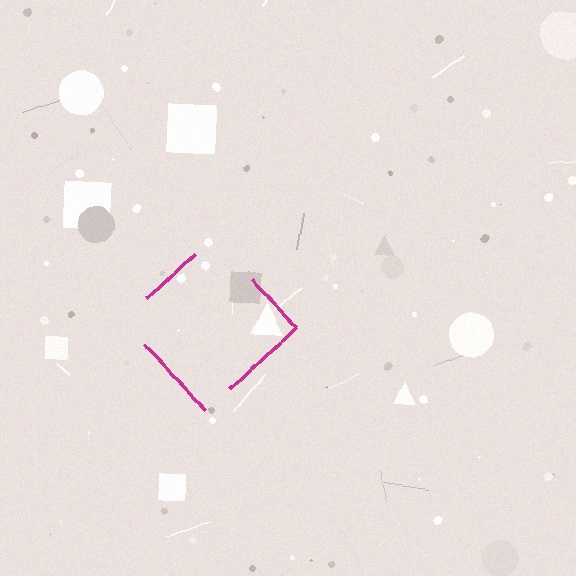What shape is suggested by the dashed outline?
The dashed outline suggests a diamond.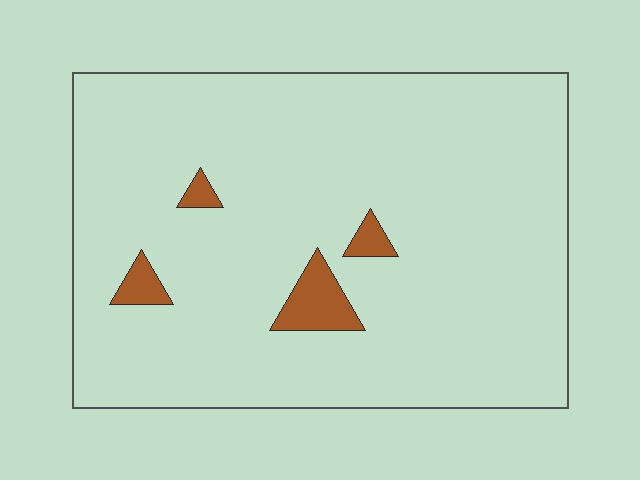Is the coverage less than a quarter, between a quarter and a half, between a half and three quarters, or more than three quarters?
Less than a quarter.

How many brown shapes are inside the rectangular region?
4.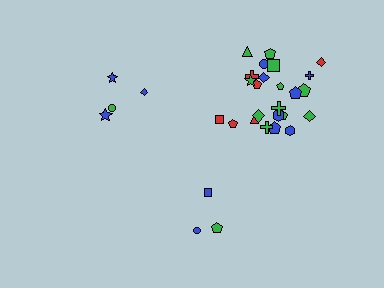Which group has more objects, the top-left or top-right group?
The top-right group.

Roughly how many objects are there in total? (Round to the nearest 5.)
Roughly 30 objects in total.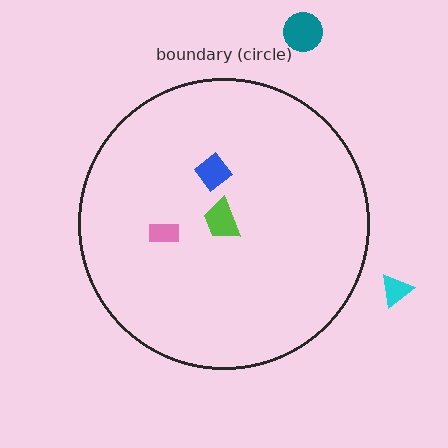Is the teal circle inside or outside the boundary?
Outside.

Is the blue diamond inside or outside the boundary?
Inside.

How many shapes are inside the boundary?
3 inside, 2 outside.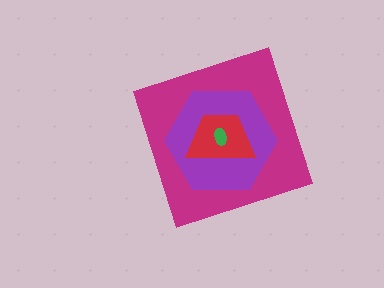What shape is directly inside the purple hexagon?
The red trapezoid.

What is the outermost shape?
The magenta diamond.